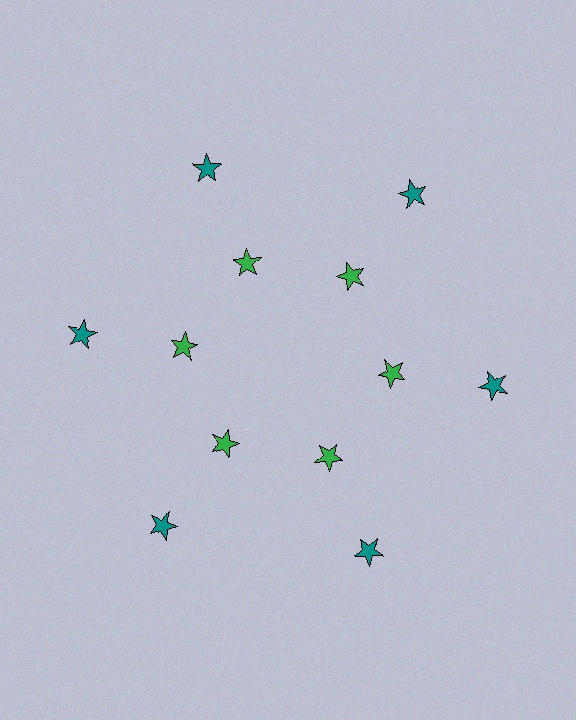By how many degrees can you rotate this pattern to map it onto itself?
The pattern maps onto itself every 60 degrees of rotation.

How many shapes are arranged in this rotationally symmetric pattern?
There are 12 shapes, arranged in 6 groups of 2.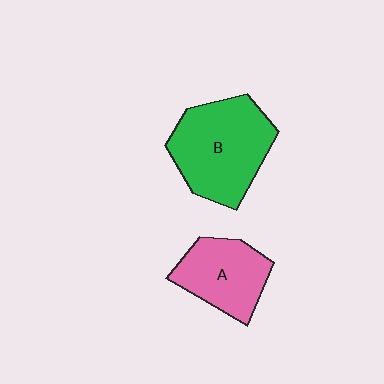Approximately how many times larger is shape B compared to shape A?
Approximately 1.5 times.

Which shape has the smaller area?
Shape A (pink).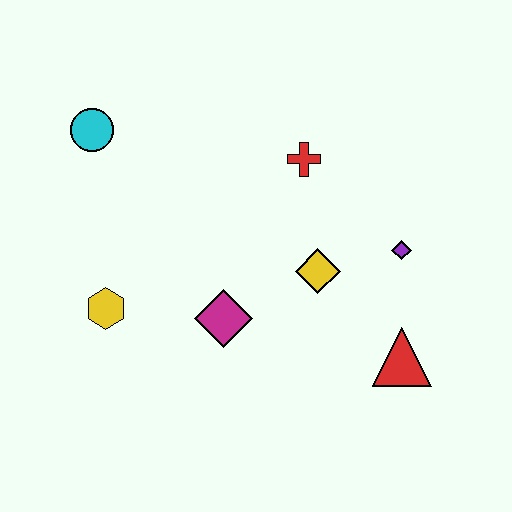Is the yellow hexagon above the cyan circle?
No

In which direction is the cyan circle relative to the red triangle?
The cyan circle is to the left of the red triangle.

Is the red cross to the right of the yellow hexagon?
Yes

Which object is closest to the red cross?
The yellow diamond is closest to the red cross.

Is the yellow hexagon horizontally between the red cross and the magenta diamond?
No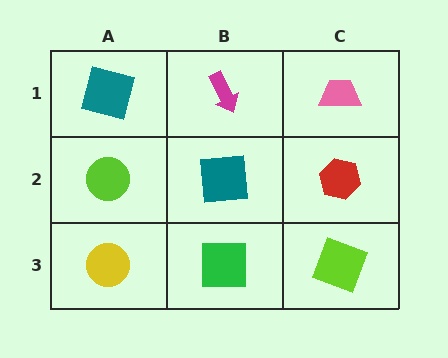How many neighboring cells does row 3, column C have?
2.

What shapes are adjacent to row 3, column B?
A teal square (row 2, column B), a yellow circle (row 3, column A), a lime square (row 3, column C).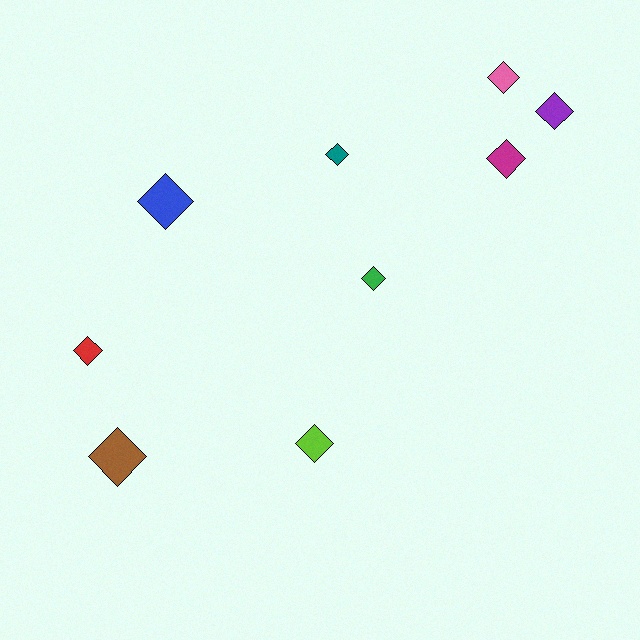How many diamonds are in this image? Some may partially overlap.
There are 9 diamonds.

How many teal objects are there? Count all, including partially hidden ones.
There is 1 teal object.